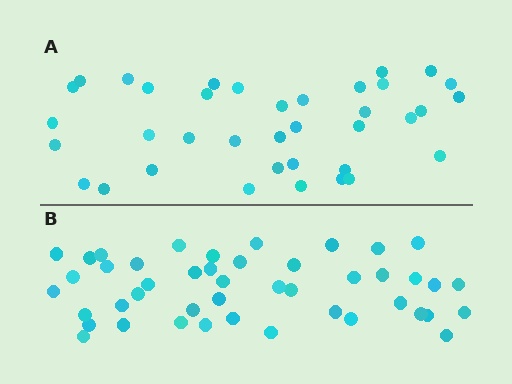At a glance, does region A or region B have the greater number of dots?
Region B (the bottom region) has more dots.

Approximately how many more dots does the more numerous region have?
Region B has roughly 8 or so more dots than region A.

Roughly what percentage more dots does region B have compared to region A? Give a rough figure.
About 20% more.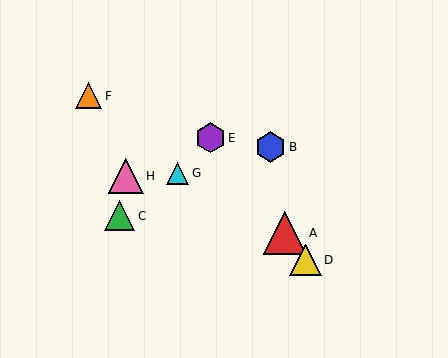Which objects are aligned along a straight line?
Objects A, D, E are aligned along a straight line.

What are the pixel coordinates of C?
Object C is at (119, 216).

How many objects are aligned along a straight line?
3 objects (A, D, E) are aligned along a straight line.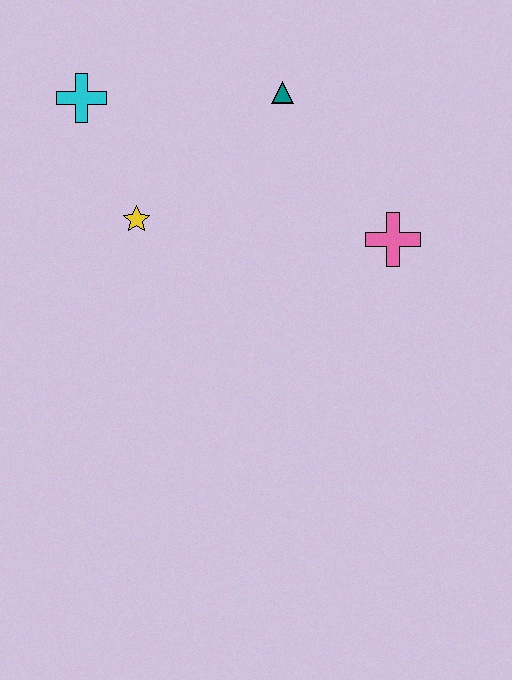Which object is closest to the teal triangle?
The pink cross is closest to the teal triangle.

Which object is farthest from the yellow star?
The pink cross is farthest from the yellow star.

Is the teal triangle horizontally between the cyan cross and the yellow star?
No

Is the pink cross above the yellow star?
No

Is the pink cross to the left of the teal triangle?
No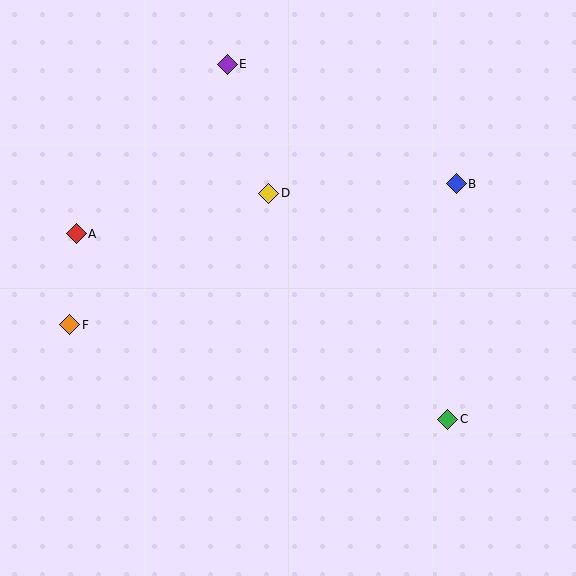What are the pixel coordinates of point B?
Point B is at (456, 184).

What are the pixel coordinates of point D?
Point D is at (269, 193).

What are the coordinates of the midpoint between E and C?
The midpoint between E and C is at (337, 242).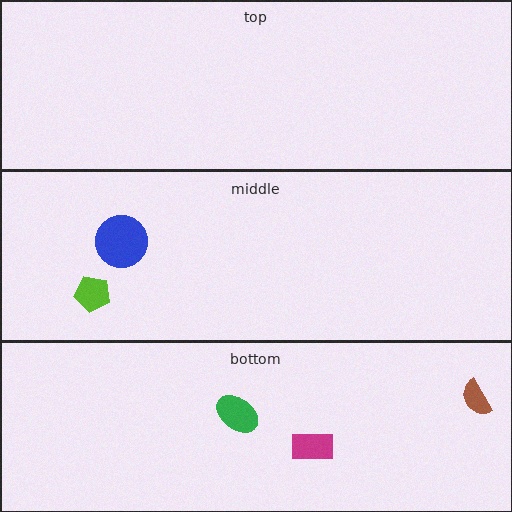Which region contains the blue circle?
The middle region.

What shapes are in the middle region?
The lime pentagon, the blue circle.